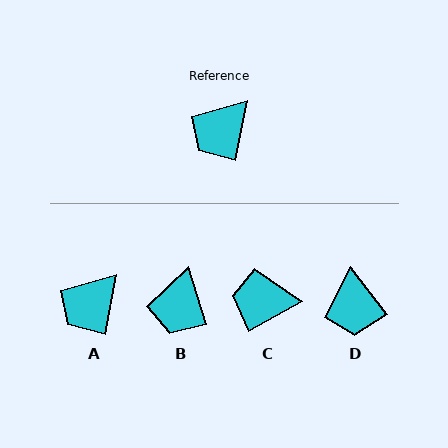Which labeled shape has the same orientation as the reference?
A.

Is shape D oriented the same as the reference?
No, it is off by about 48 degrees.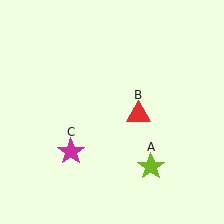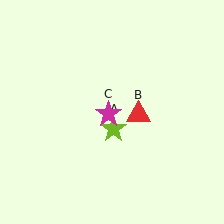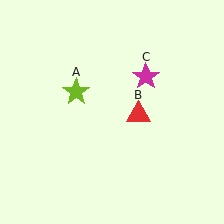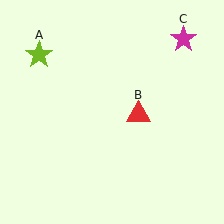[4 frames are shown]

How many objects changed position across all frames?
2 objects changed position: lime star (object A), magenta star (object C).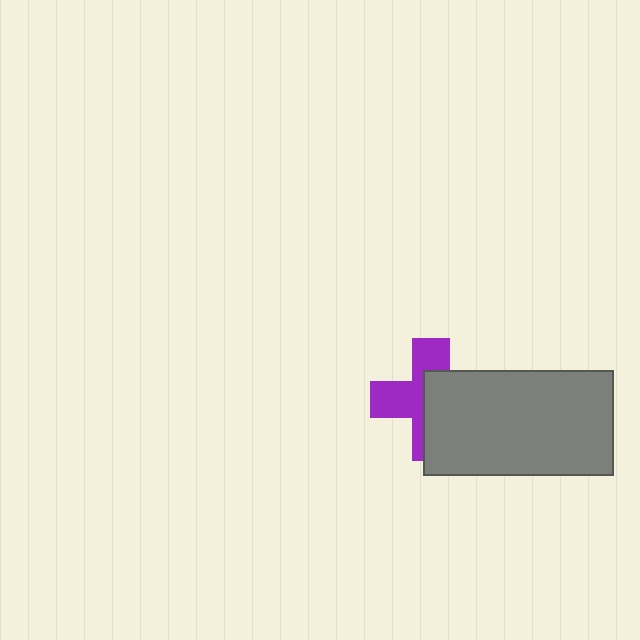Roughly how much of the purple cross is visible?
About half of it is visible (roughly 50%).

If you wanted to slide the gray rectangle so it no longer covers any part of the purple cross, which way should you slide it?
Slide it right — that is the most direct way to separate the two shapes.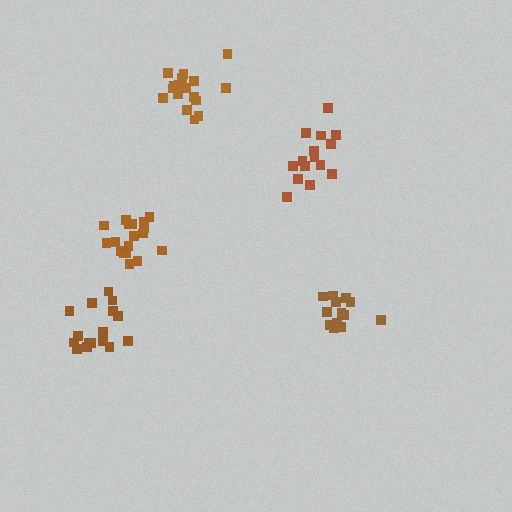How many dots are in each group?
Group 1: 15 dots, Group 2: 19 dots, Group 3: 13 dots, Group 4: 16 dots, Group 5: 17 dots (80 total).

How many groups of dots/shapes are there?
There are 5 groups.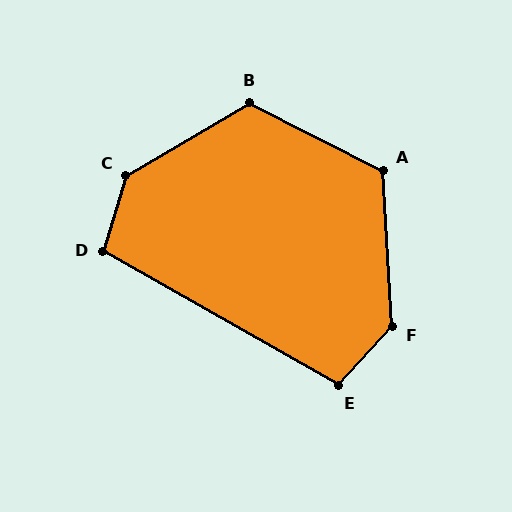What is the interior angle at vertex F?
Approximately 134 degrees (obtuse).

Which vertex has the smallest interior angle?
E, at approximately 103 degrees.